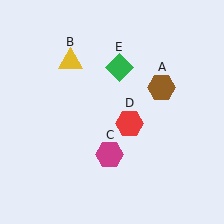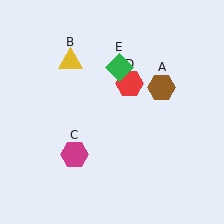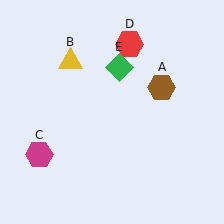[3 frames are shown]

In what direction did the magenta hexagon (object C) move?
The magenta hexagon (object C) moved left.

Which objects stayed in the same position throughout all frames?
Brown hexagon (object A) and yellow triangle (object B) and green diamond (object E) remained stationary.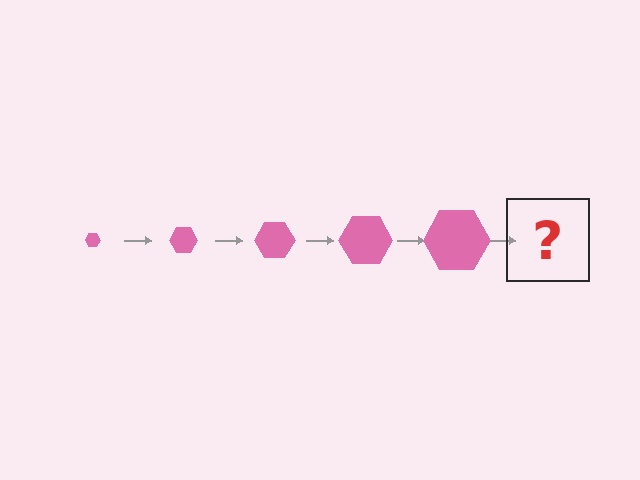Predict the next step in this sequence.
The next step is a pink hexagon, larger than the previous one.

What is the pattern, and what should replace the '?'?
The pattern is that the hexagon gets progressively larger each step. The '?' should be a pink hexagon, larger than the previous one.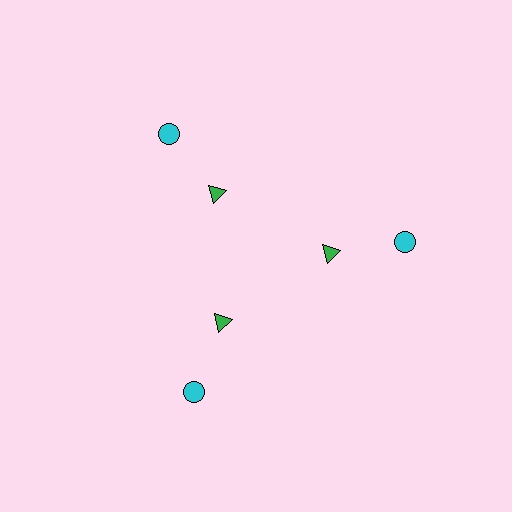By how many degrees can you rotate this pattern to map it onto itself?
The pattern maps onto itself every 120 degrees of rotation.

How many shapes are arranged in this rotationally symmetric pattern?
There are 6 shapes, arranged in 3 groups of 2.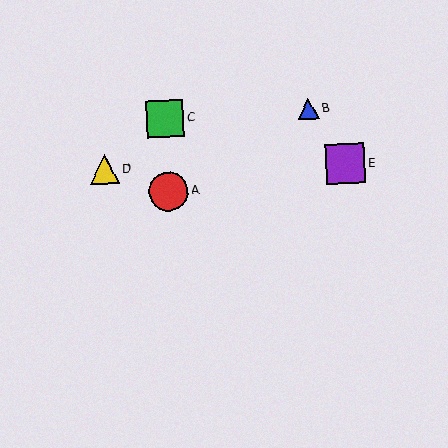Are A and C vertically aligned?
Yes, both are at x≈169.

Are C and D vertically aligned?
No, C is at x≈165 and D is at x≈105.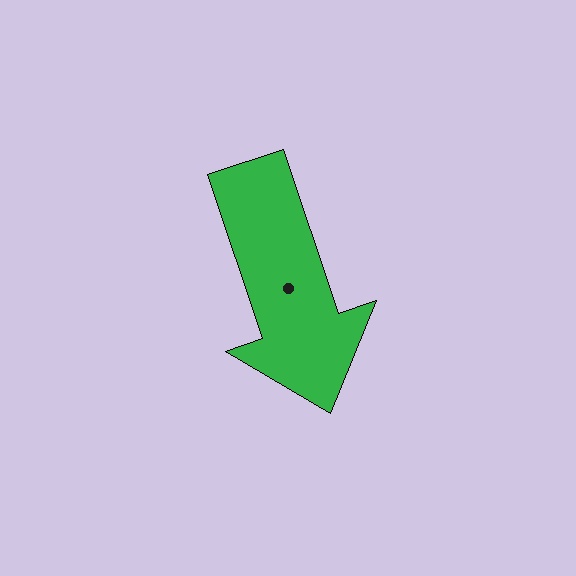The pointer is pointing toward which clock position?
Roughly 5 o'clock.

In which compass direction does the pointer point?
South.